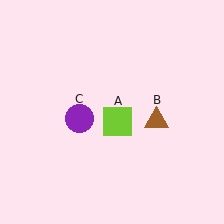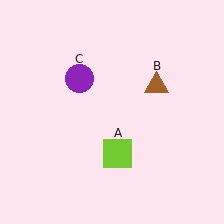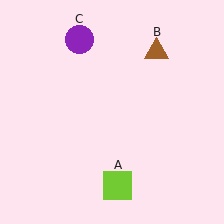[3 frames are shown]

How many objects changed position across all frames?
3 objects changed position: lime square (object A), brown triangle (object B), purple circle (object C).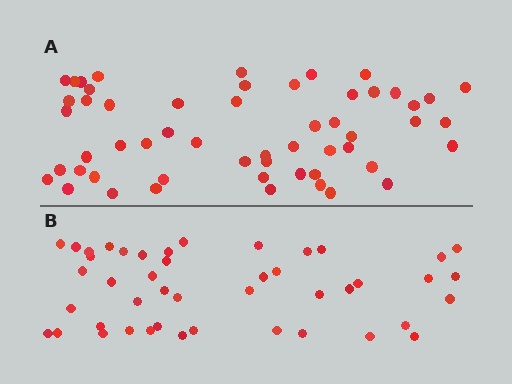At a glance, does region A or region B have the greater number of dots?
Region A (the top region) has more dots.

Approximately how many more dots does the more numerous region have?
Region A has roughly 10 or so more dots than region B.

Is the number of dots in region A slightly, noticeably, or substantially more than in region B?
Region A has only slightly more — the two regions are fairly close. The ratio is roughly 1.2 to 1.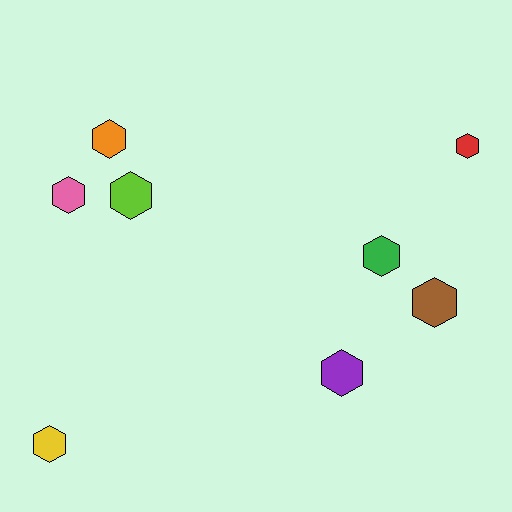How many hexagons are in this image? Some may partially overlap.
There are 8 hexagons.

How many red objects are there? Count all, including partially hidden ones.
There is 1 red object.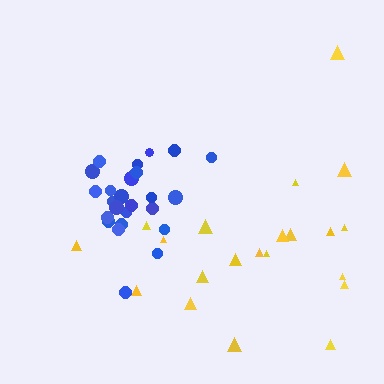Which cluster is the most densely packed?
Blue.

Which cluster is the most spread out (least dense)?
Yellow.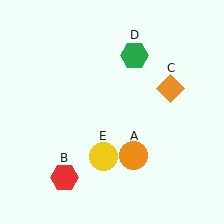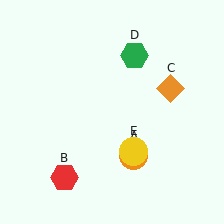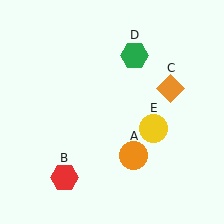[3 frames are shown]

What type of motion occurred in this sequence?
The yellow circle (object E) rotated counterclockwise around the center of the scene.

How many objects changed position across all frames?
1 object changed position: yellow circle (object E).